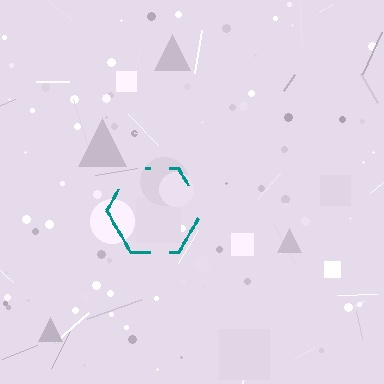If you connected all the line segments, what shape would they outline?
They would outline a hexagon.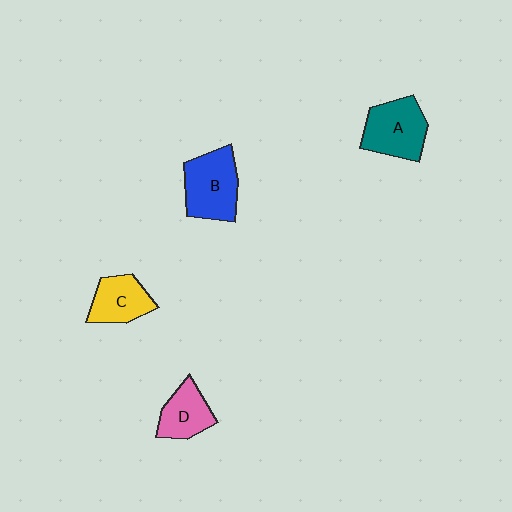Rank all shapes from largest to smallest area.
From largest to smallest: B (blue), A (teal), C (yellow), D (pink).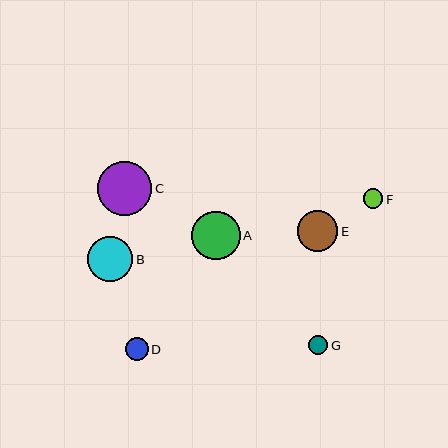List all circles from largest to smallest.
From largest to smallest: C, A, B, E, D, F, G.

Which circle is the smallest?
Circle G is the smallest with a size of approximately 19 pixels.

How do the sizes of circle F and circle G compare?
Circle F and circle G are approximately the same size.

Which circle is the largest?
Circle C is the largest with a size of approximately 54 pixels.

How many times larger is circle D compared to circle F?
Circle D is approximately 1.1 times the size of circle F.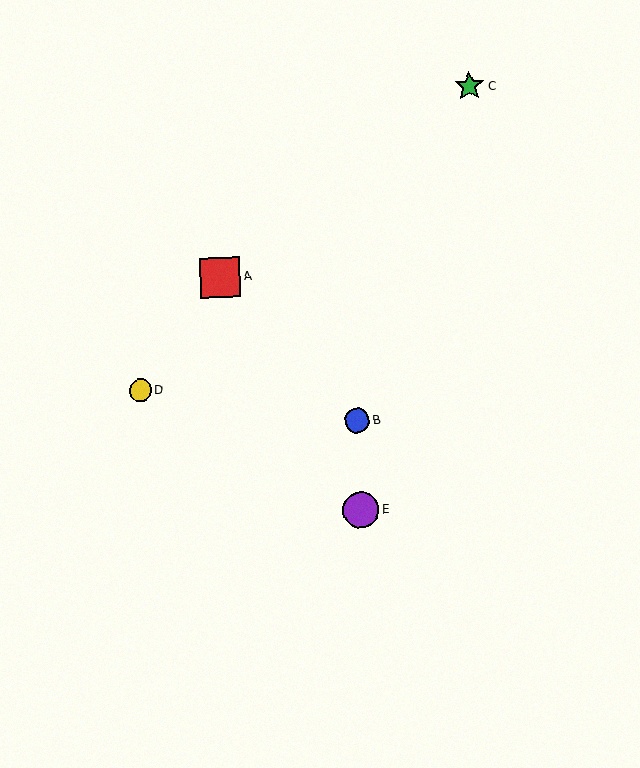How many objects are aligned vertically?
2 objects (B, E) are aligned vertically.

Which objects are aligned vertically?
Objects B, E are aligned vertically.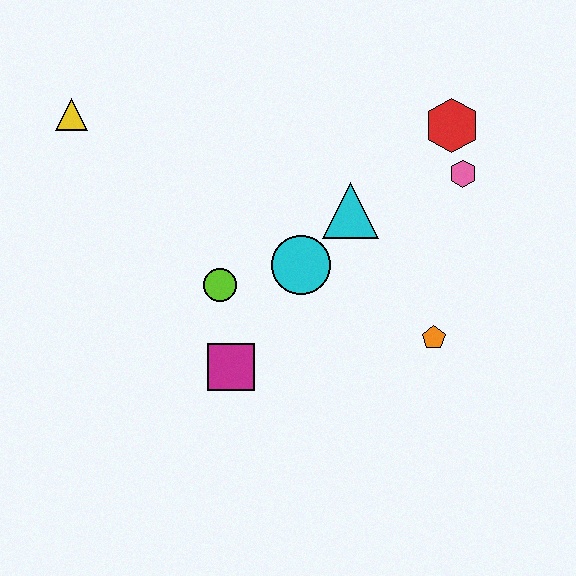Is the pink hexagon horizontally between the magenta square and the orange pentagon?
No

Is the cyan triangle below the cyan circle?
No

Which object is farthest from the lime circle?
The red hexagon is farthest from the lime circle.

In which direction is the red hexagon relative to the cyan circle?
The red hexagon is to the right of the cyan circle.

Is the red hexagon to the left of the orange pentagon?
No